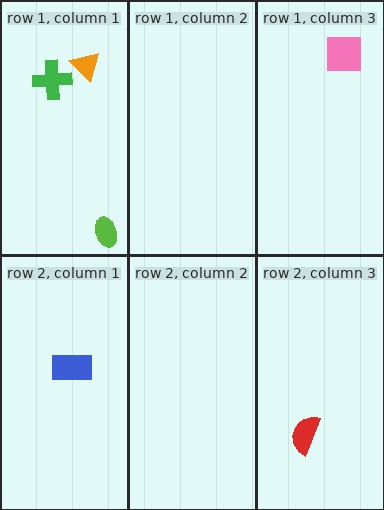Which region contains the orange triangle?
The row 1, column 1 region.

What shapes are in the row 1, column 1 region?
The lime ellipse, the green cross, the orange triangle.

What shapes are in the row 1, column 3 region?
The pink square.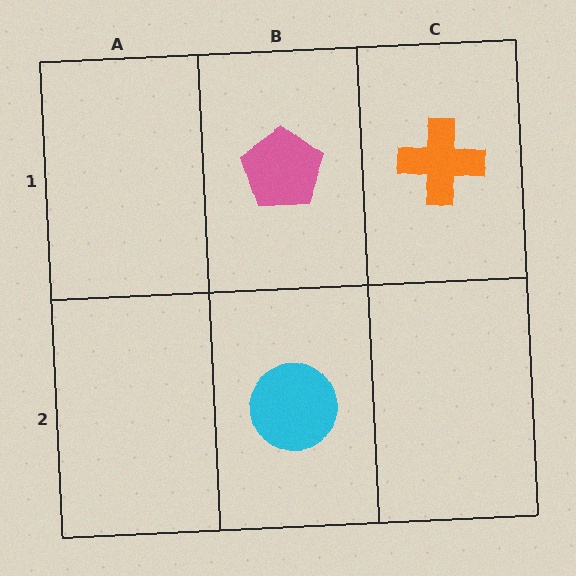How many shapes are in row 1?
2 shapes.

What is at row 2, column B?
A cyan circle.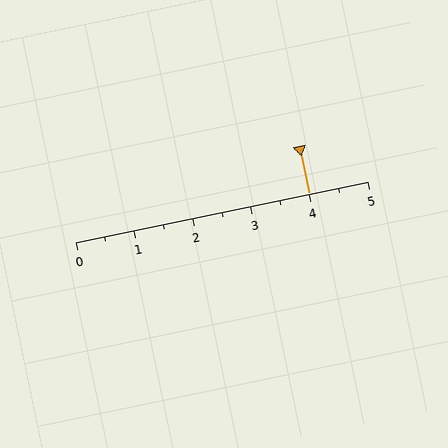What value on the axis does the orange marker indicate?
The marker indicates approximately 4.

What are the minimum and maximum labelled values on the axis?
The axis runs from 0 to 5.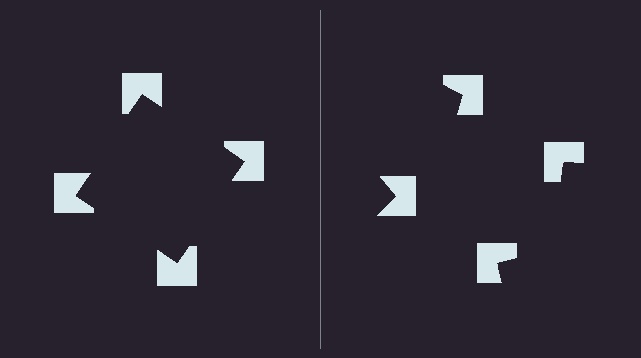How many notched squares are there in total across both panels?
8 — 4 on each side.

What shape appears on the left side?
An illusory square.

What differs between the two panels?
The notched squares are positioned identically on both sides; only the wedge orientations differ. On the left they align to a square; on the right they are misaligned.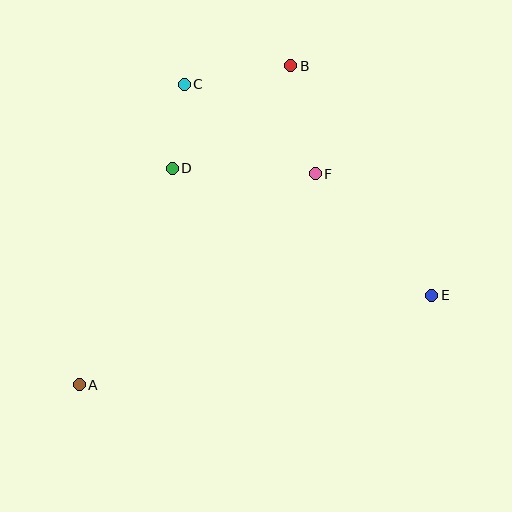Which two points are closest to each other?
Points C and D are closest to each other.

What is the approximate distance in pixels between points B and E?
The distance between B and E is approximately 269 pixels.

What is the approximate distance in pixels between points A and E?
The distance between A and E is approximately 364 pixels.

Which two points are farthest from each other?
Points A and B are farthest from each other.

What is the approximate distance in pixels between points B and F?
The distance between B and F is approximately 111 pixels.